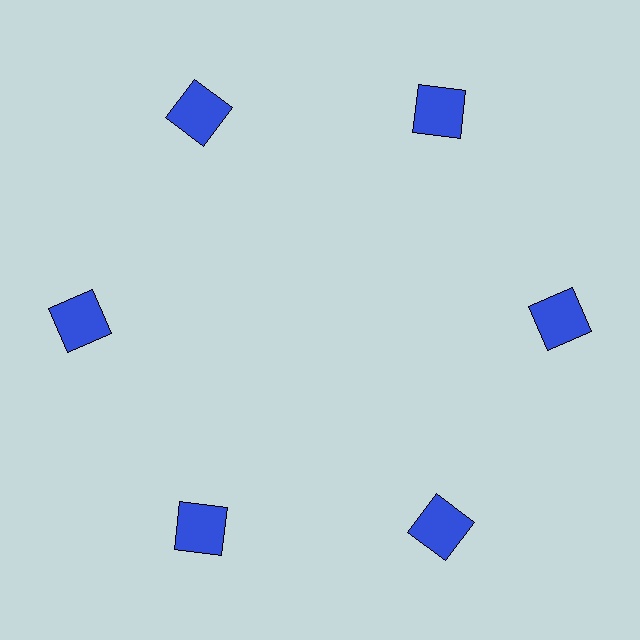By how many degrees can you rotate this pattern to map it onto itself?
The pattern maps onto itself every 60 degrees of rotation.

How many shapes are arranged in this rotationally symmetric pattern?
There are 6 shapes, arranged in 6 groups of 1.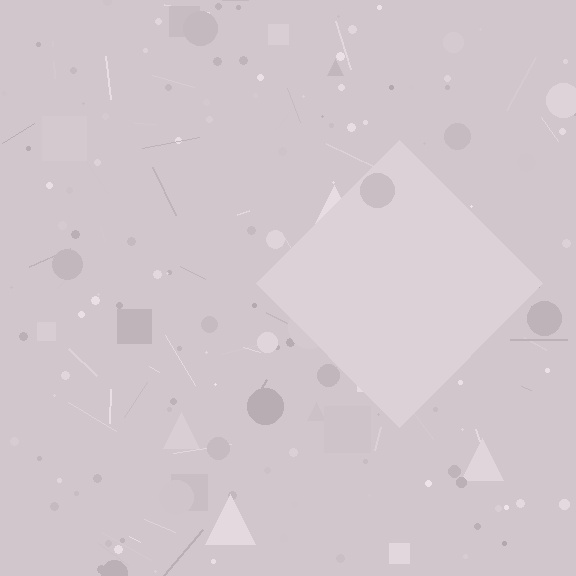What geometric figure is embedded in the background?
A diamond is embedded in the background.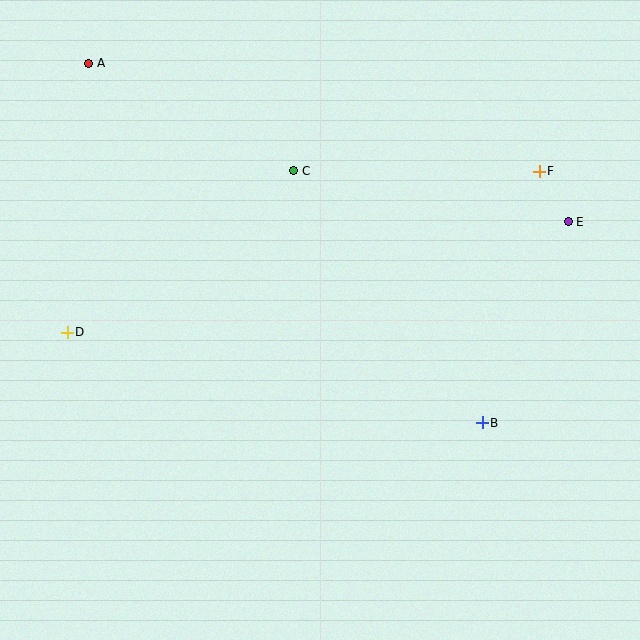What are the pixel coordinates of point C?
Point C is at (294, 171).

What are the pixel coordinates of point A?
Point A is at (89, 63).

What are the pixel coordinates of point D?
Point D is at (67, 332).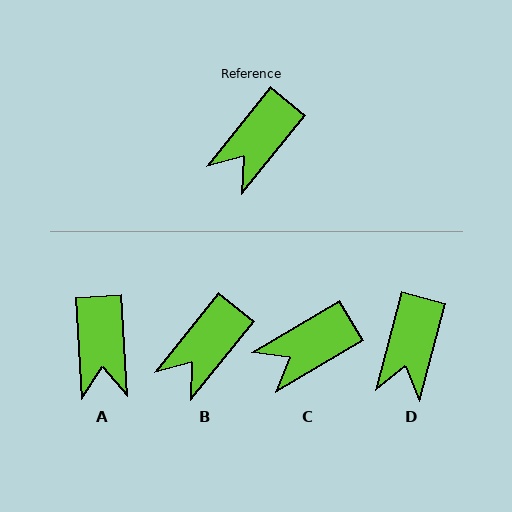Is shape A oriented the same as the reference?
No, it is off by about 42 degrees.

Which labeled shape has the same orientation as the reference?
B.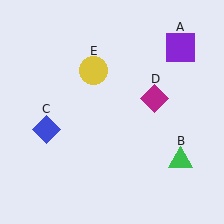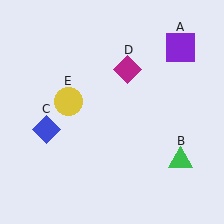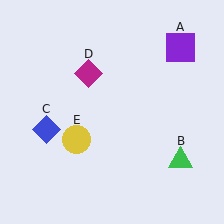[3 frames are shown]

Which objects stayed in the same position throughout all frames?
Purple square (object A) and green triangle (object B) and blue diamond (object C) remained stationary.